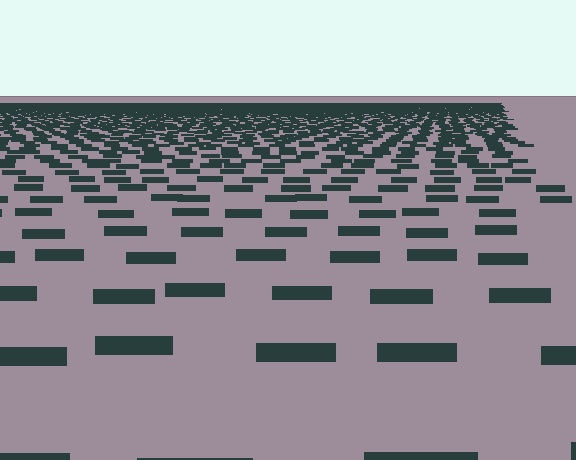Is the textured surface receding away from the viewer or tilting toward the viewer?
The surface is receding away from the viewer. Texture elements get smaller and denser toward the top.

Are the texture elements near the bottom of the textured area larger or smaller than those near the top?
Larger. Near the bottom, elements are closer to the viewer and appear at a bigger on-screen size.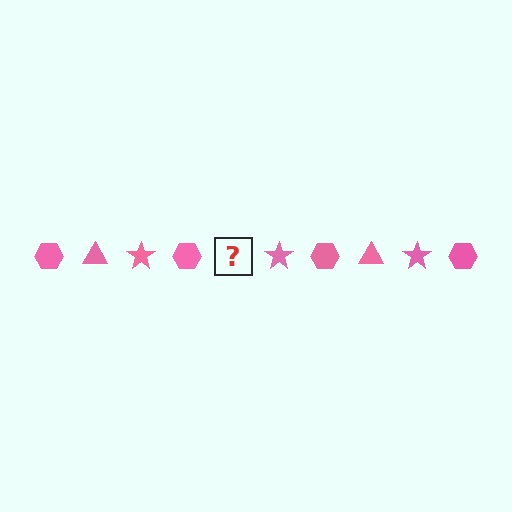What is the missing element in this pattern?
The missing element is a pink triangle.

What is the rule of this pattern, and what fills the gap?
The rule is that the pattern cycles through hexagon, triangle, star shapes in pink. The gap should be filled with a pink triangle.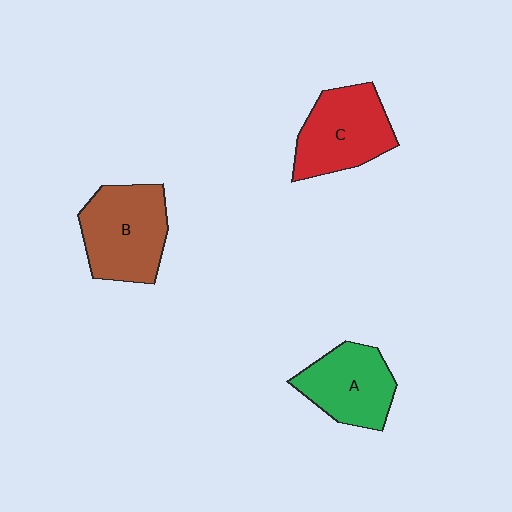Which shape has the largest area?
Shape B (brown).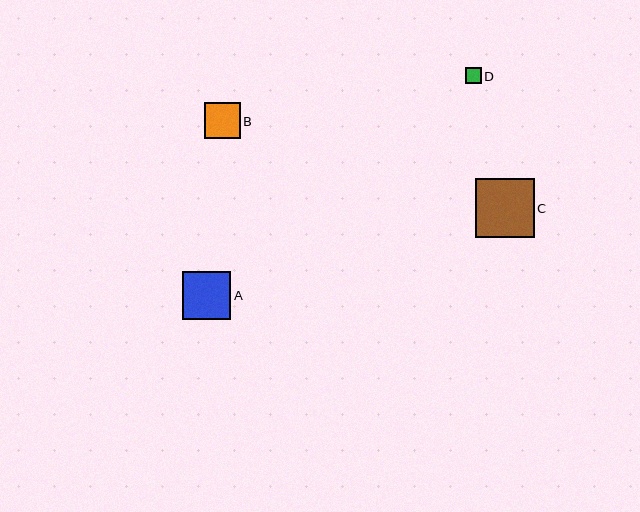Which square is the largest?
Square C is the largest with a size of approximately 59 pixels.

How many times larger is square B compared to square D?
Square B is approximately 2.3 times the size of square D.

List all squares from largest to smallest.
From largest to smallest: C, A, B, D.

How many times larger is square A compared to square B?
Square A is approximately 1.3 times the size of square B.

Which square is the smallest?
Square D is the smallest with a size of approximately 15 pixels.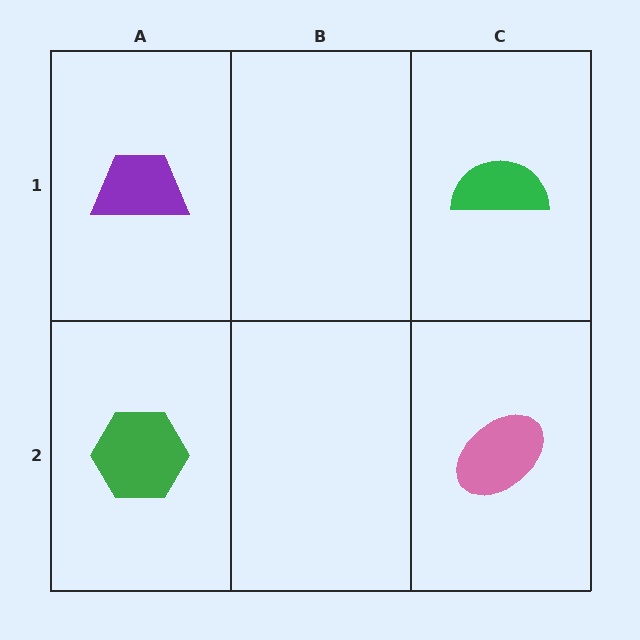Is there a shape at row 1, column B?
No, that cell is empty.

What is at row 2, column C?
A pink ellipse.